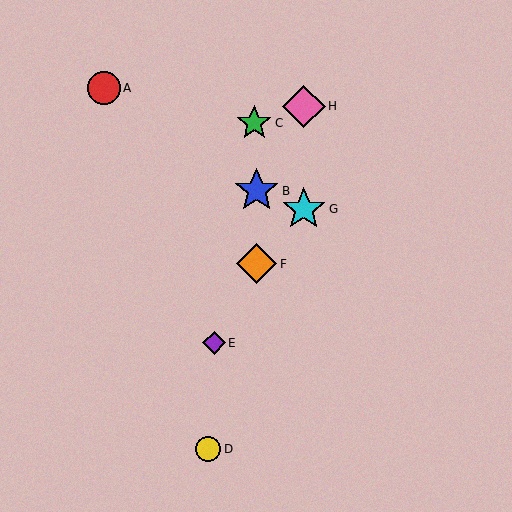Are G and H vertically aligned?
Yes, both are at x≈304.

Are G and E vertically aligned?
No, G is at x≈304 and E is at x≈214.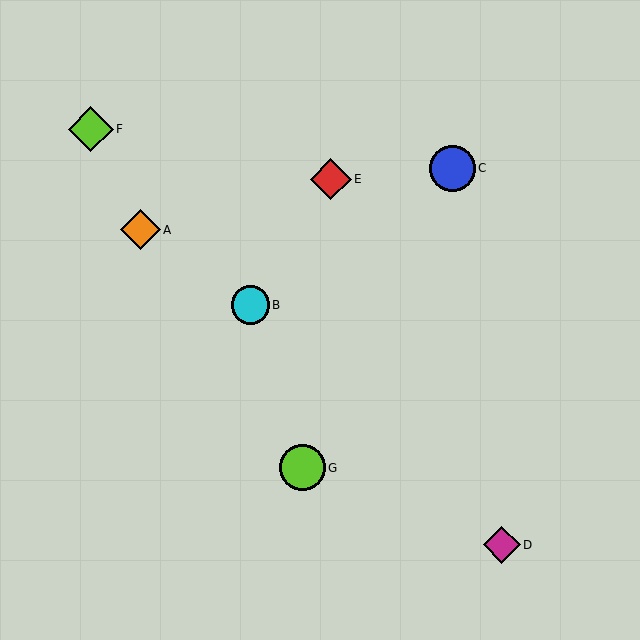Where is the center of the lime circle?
The center of the lime circle is at (302, 468).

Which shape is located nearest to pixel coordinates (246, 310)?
The cyan circle (labeled B) at (250, 305) is nearest to that location.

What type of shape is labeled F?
Shape F is a lime diamond.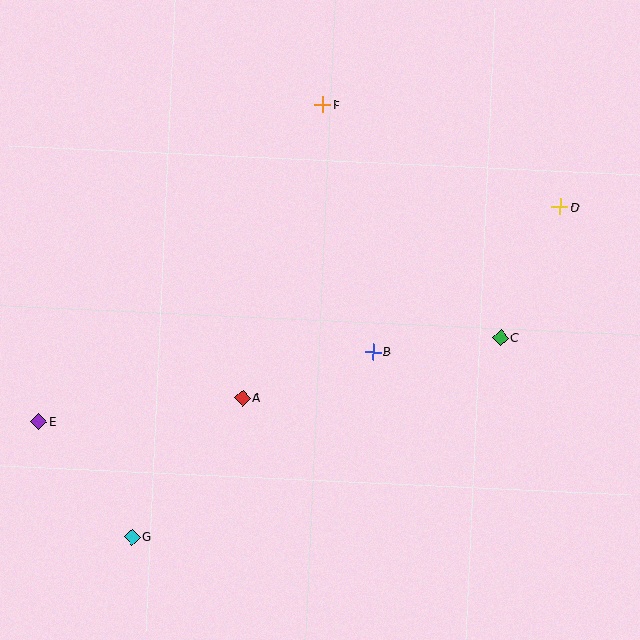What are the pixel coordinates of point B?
Point B is at (373, 352).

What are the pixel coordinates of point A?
Point A is at (242, 398).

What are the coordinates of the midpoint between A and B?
The midpoint between A and B is at (308, 375).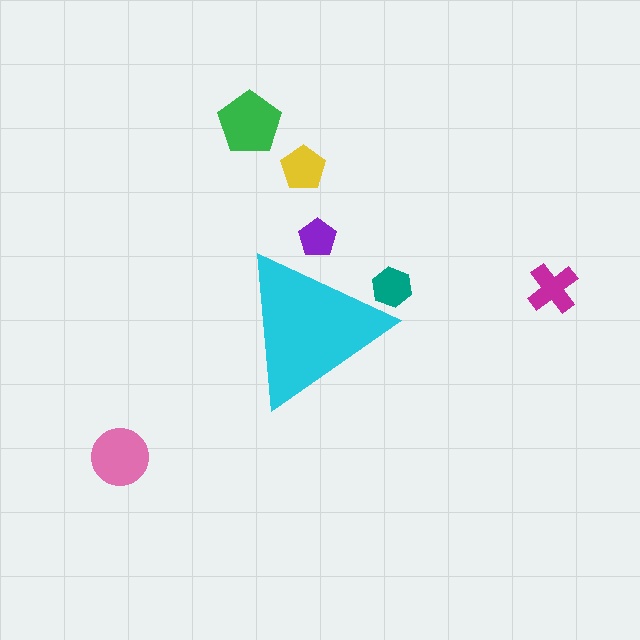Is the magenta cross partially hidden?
No, the magenta cross is fully visible.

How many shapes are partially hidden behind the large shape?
2 shapes are partially hidden.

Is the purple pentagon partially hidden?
Yes, the purple pentagon is partially hidden behind the cyan triangle.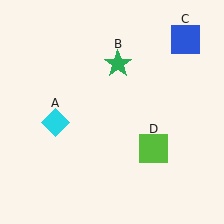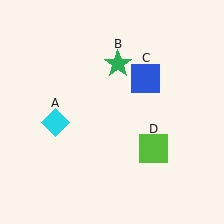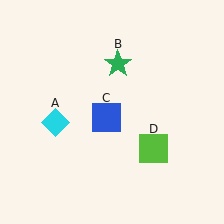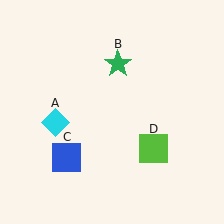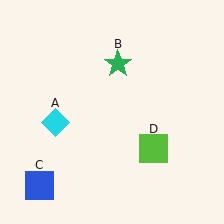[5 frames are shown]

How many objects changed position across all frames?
1 object changed position: blue square (object C).